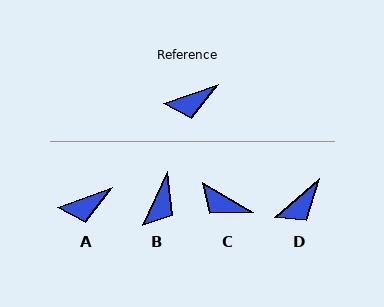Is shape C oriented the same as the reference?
No, it is off by about 50 degrees.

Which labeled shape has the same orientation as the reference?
A.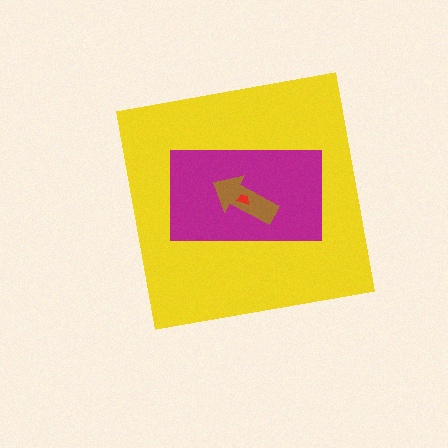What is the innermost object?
The red trapezoid.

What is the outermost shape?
The yellow square.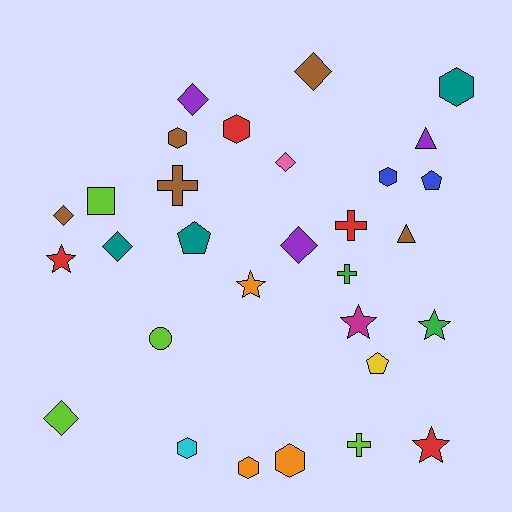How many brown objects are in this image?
There are 5 brown objects.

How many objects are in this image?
There are 30 objects.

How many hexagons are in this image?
There are 7 hexagons.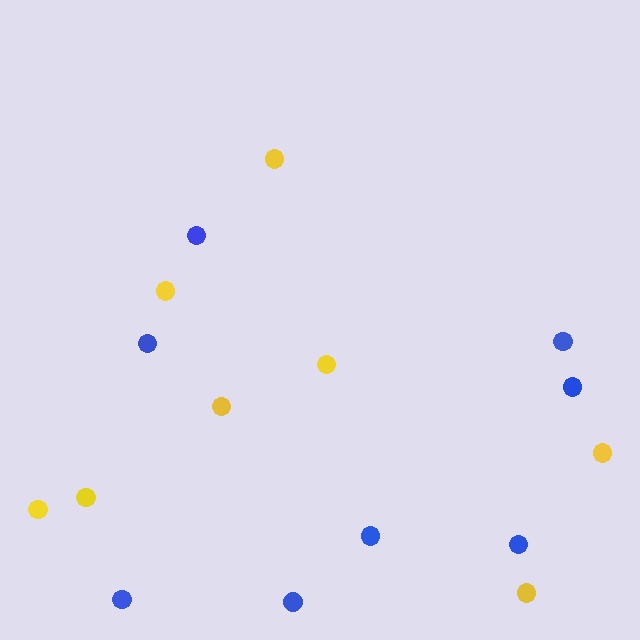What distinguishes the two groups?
There are 2 groups: one group of yellow circles (8) and one group of blue circles (8).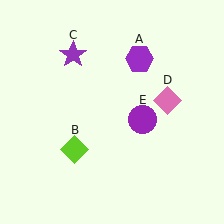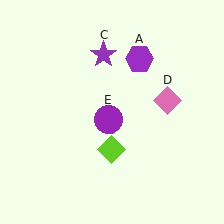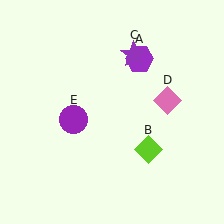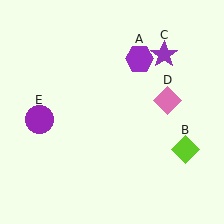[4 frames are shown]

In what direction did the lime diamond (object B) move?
The lime diamond (object B) moved right.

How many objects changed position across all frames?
3 objects changed position: lime diamond (object B), purple star (object C), purple circle (object E).